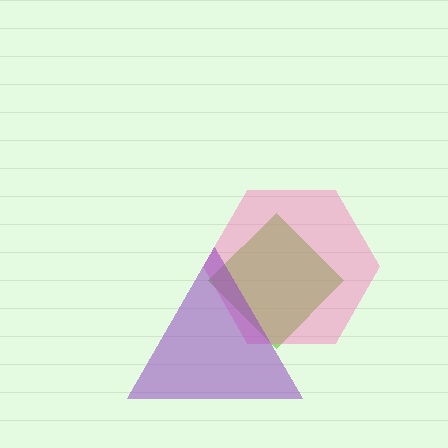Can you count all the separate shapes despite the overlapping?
Yes, there are 3 separate shapes.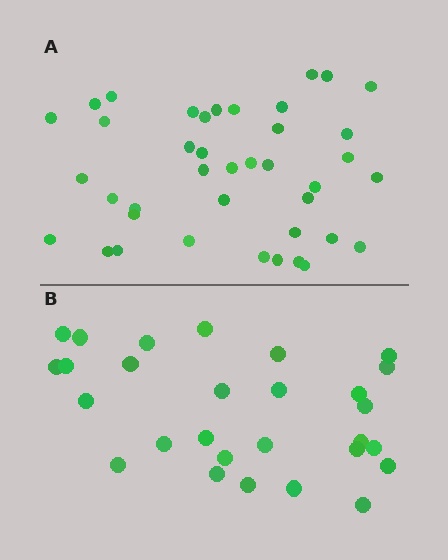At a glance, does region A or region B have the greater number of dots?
Region A (the top region) has more dots.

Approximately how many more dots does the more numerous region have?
Region A has roughly 12 or so more dots than region B.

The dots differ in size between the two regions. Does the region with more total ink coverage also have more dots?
No. Region B has more total ink coverage because its dots are larger, but region A actually contains more individual dots. Total area can be misleading — the number of items is what matters here.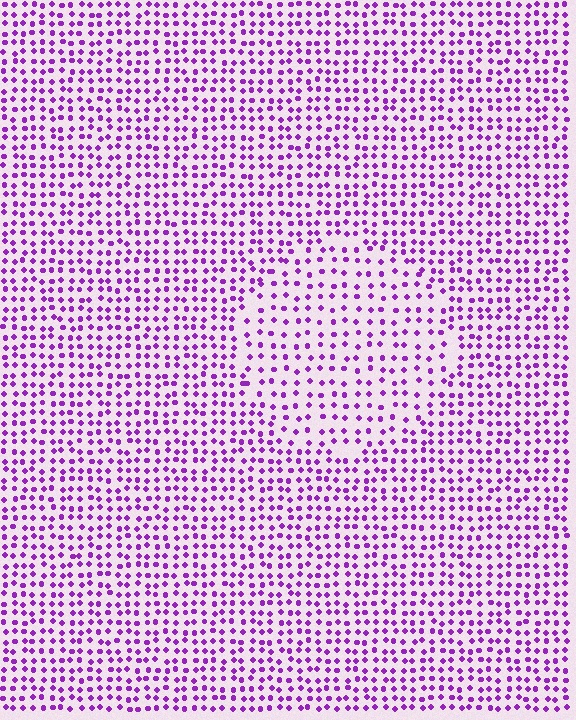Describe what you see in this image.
The image contains small purple elements arranged at two different densities. A circle-shaped region is visible where the elements are less densely packed than the surrounding area.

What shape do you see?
I see a circle.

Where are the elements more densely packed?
The elements are more densely packed outside the circle boundary.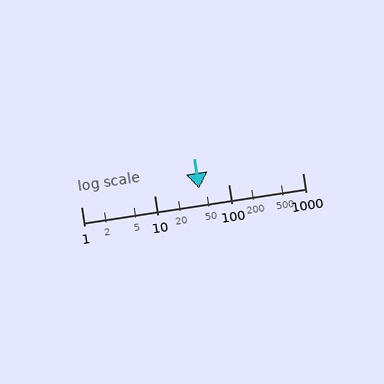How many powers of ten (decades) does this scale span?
The scale spans 3 decades, from 1 to 1000.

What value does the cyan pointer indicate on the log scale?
The pointer indicates approximately 40.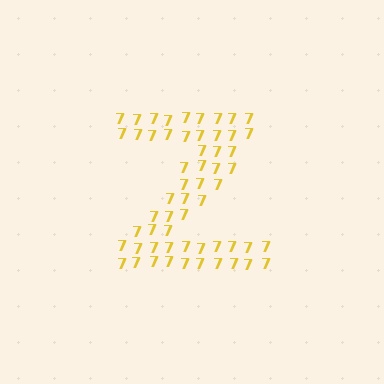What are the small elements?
The small elements are digit 7's.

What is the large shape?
The large shape is the letter Z.